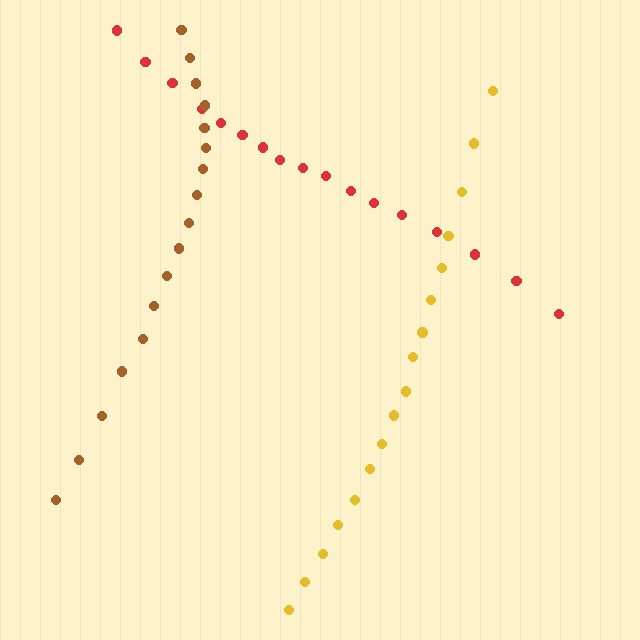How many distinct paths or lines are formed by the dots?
There are 3 distinct paths.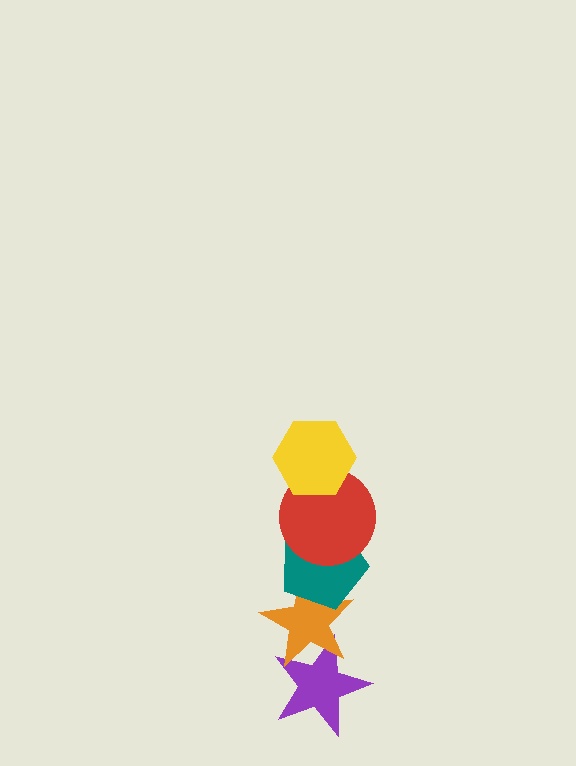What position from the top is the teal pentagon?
The teal pentagon is 3rd from the top.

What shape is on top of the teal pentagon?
The red circle is on top of the teal pentagon.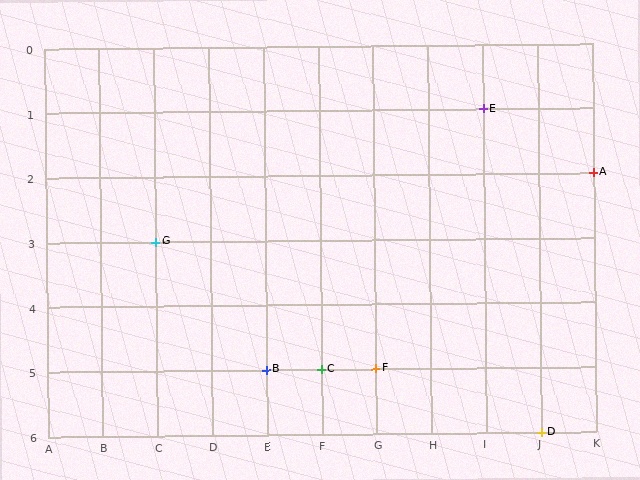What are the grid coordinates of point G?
Point G is at grid coordinates (C, 3).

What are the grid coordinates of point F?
Point F is at grid coordinates (G, 5).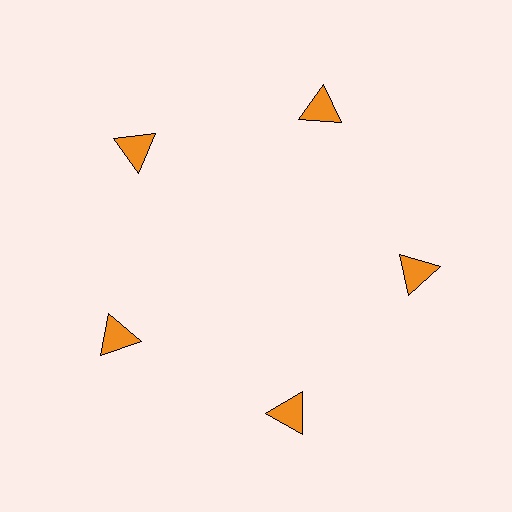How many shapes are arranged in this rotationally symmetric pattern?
There are 5 shapes, arranged in 5 groups of 1.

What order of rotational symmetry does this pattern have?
This pattern has 5-fold rotational symmetry.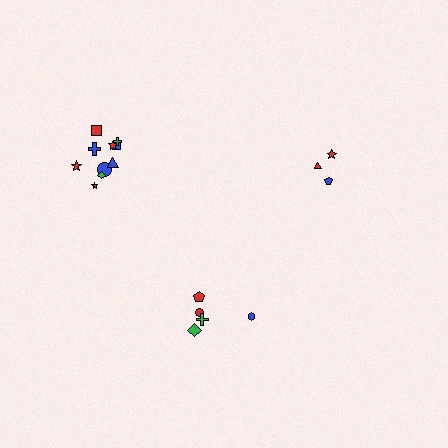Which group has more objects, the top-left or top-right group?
The top-left group.